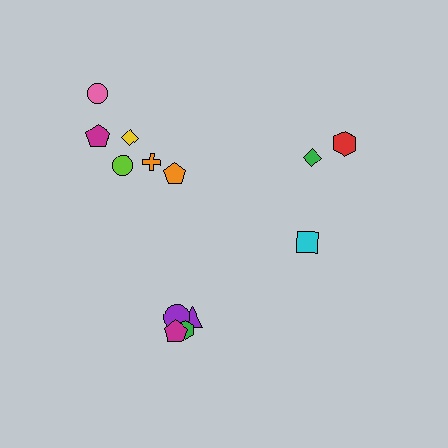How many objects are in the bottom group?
There are 4 objects.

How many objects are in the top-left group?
There are 6 objects.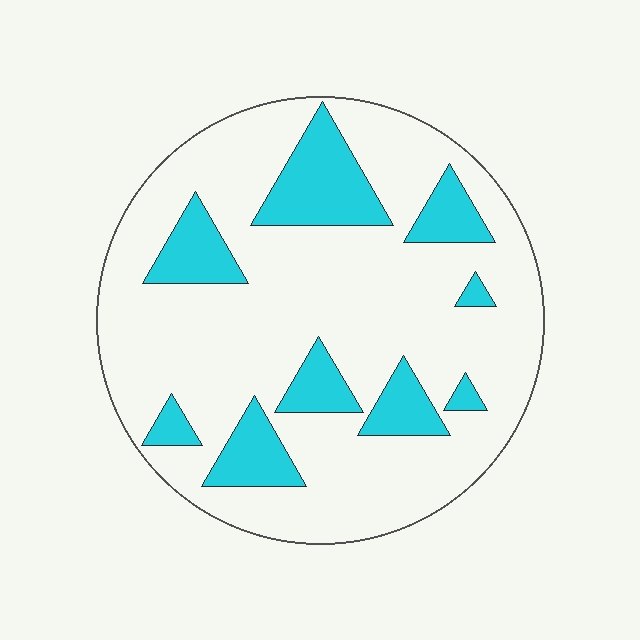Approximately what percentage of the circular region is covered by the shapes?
Approximately 20%.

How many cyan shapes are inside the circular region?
9.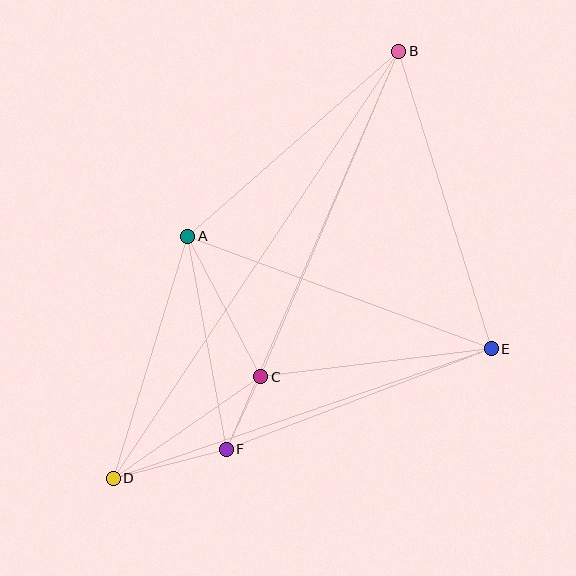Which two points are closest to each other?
Points C and F are closest to each other.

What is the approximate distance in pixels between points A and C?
The distance between A and C is approximately 158 pixels.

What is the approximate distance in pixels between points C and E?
The distance between C and E is approximately 232 pixels.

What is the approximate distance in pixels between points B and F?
The distance between B and F is approximately 434 pixels.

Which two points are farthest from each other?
Points B and D are farthest from each other.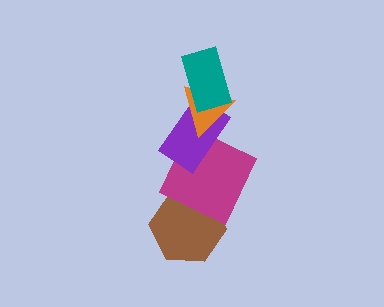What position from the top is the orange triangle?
The orange triangle is 2nd from the top.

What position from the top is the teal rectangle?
The teal rectangle is 1st from the top.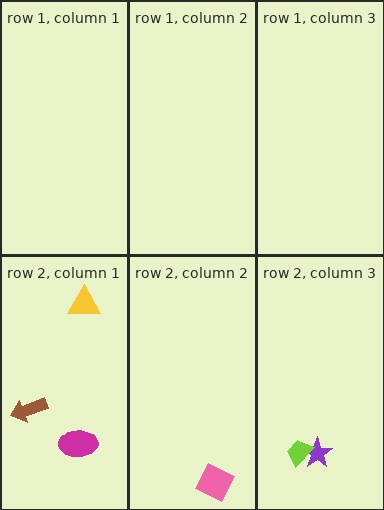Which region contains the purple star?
The row 2, column 3 region.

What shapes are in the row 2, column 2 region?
The pink diamond.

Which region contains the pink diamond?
The row 2, column 2 region.